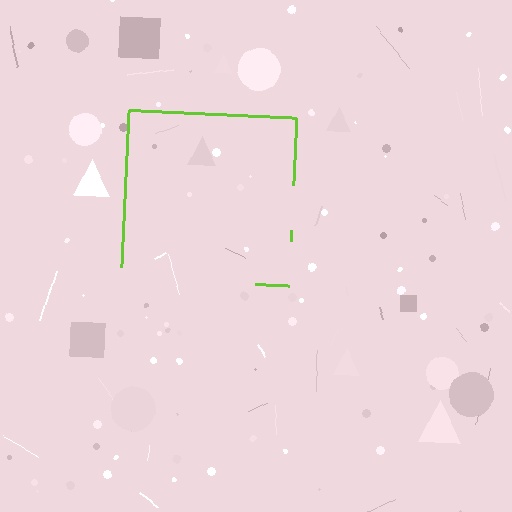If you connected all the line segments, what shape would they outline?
They would outline a square.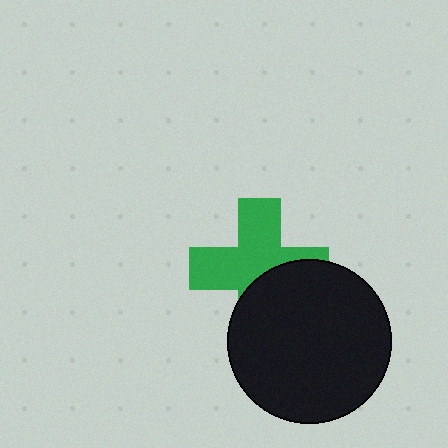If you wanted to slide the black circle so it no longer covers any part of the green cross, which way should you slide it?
Slide it down — that is the most direct way to separate the two shapes.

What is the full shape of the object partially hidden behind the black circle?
The partially hidden object is a green cross.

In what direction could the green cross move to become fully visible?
The green cross could move up. That would shift it out from behind the black circle entirely.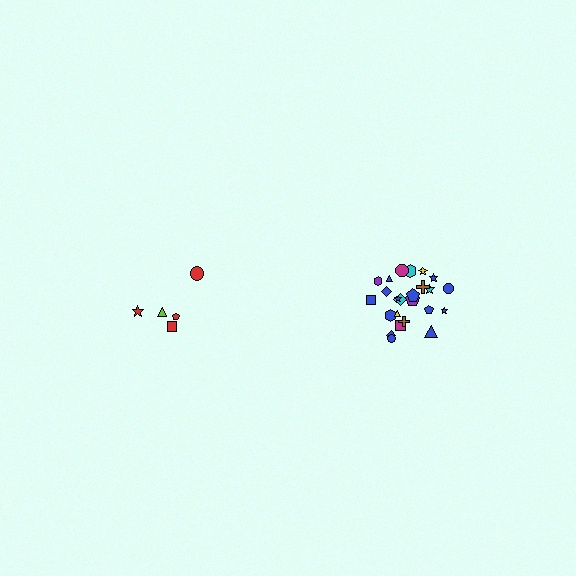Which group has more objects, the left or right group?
The right group.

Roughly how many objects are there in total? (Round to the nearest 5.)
Roughly 30 objects in total.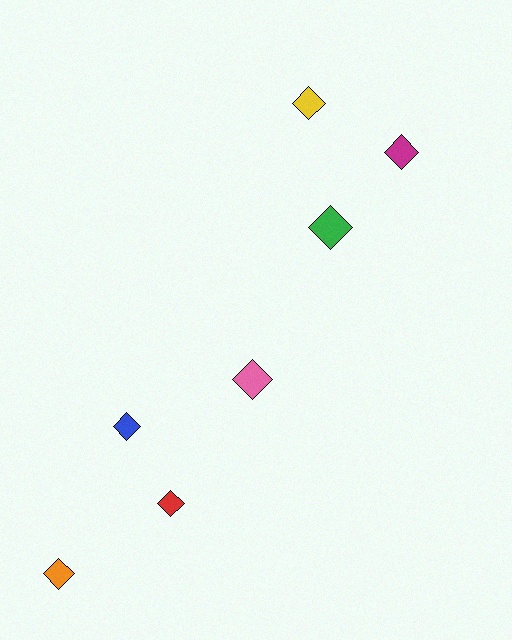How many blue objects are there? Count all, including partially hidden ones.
There is 1 blue object.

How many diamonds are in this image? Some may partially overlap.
There are 7 diamonds.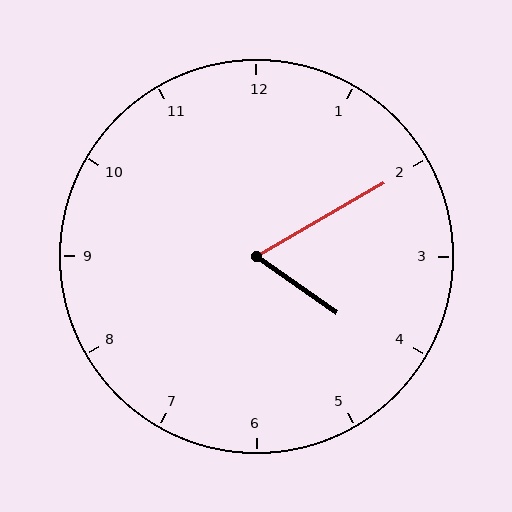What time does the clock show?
4:10.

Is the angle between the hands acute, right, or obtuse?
It is acute.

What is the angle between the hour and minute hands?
Approximately 65 degrees.